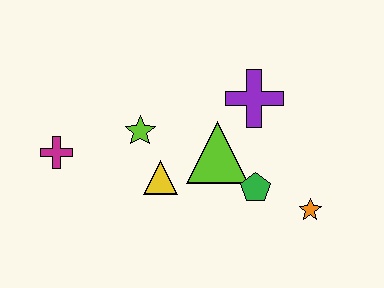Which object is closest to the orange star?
The green pentagon is closest to the orange star.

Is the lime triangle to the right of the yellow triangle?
Yes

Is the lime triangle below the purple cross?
Yes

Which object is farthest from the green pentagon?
The magenta cross is farthest from the green pentagon.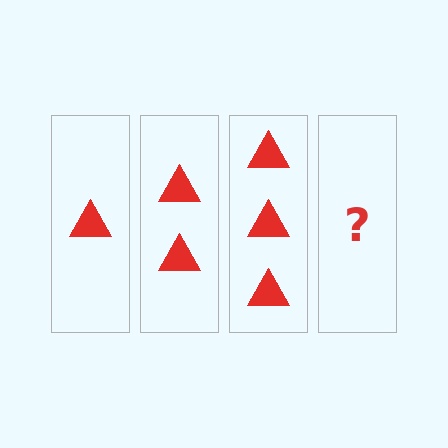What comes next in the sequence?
The next element should be 4 triangles.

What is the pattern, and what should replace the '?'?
The pattern is that each step adds one more triangle. The '?' should be 4 triangles.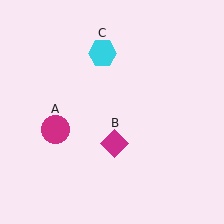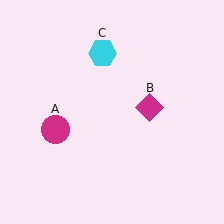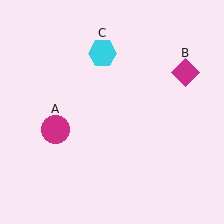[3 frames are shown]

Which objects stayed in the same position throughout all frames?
Magenta circle (object A) and cyan hexagon (object C) remained stationary.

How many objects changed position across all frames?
1 object changed position: magenta diamond (object B).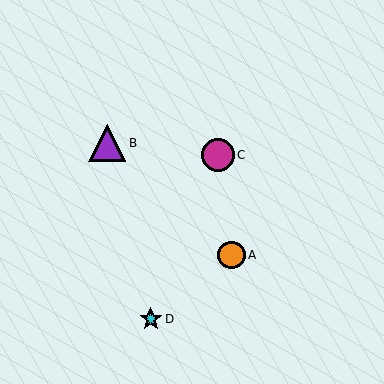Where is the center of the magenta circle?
The center of the magenta circle is at (218, 155).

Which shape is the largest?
The purple triangle (labeled B) is the largest.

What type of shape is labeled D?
Shape D is a cyan star.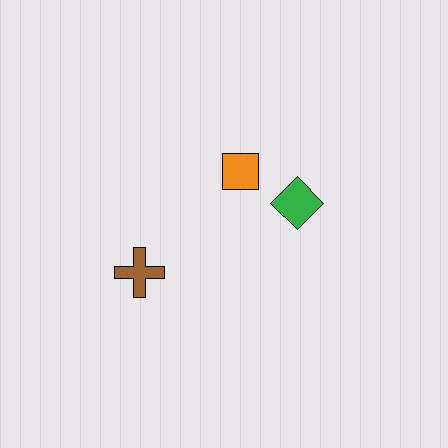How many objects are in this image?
There are 3 objects.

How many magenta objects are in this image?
There are no magenta objects.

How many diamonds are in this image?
There is 1 diamond.